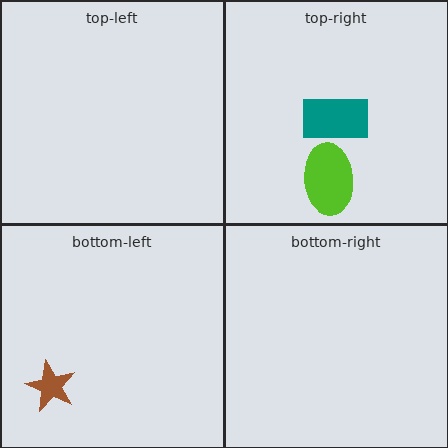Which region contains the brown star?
The bottom-left region.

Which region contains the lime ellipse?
The top-right region.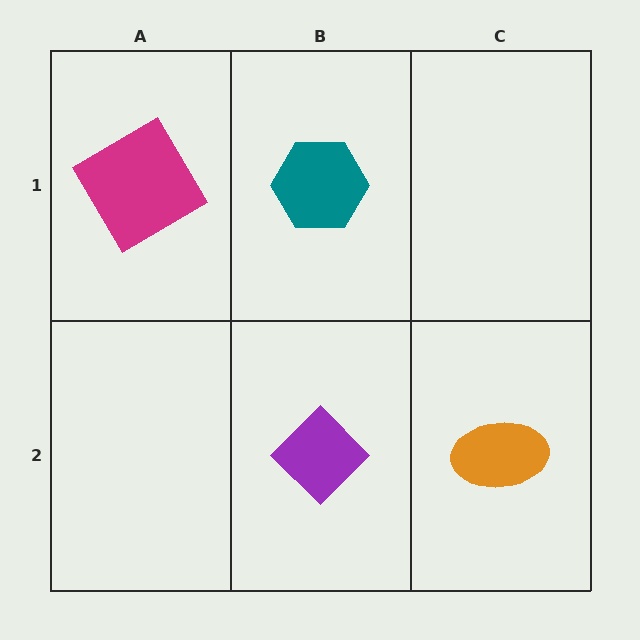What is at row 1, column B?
A teal hexagon.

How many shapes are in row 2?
2 shapes.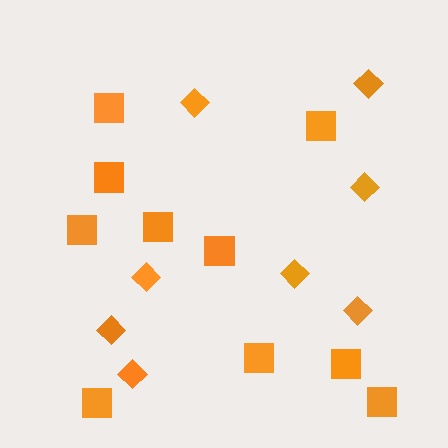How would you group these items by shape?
There are 2 groups: one group of diamonds (8) and one group of squares (10).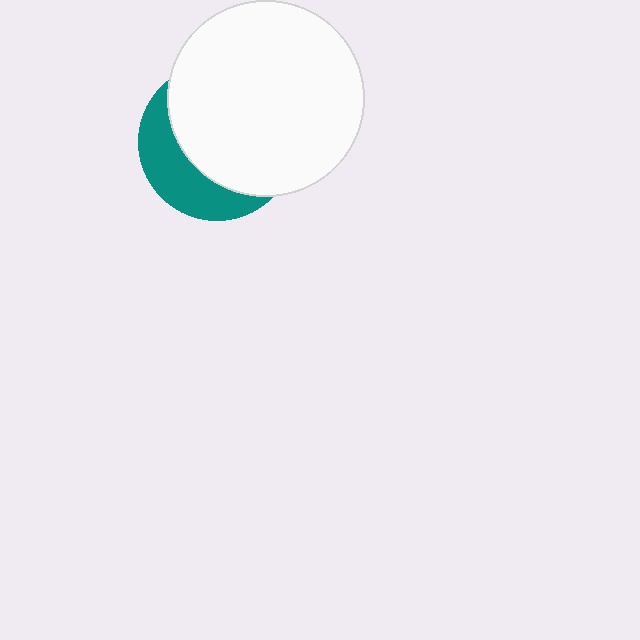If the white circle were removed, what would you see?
You would see the complete teal circle.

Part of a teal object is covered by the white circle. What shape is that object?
It is a circle.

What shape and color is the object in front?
The object in front is a white circle.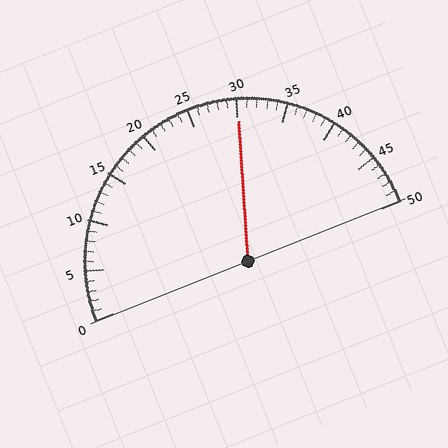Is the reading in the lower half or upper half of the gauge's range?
The reading is in the upper half of the range (0 to 50).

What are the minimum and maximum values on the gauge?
The gauge ranges from 0 to 50.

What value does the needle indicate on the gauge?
The needle indicates approximately 30.